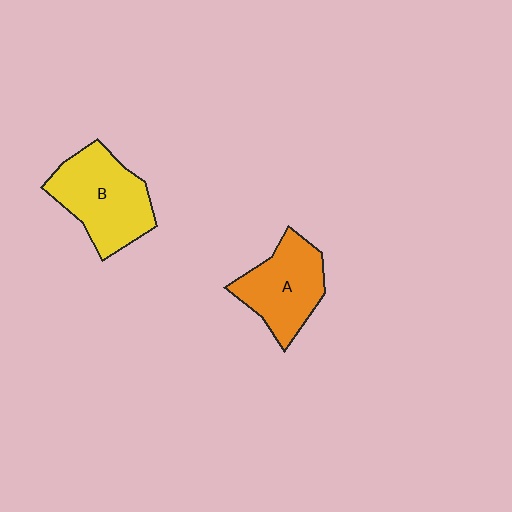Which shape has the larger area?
Shape B (yellow).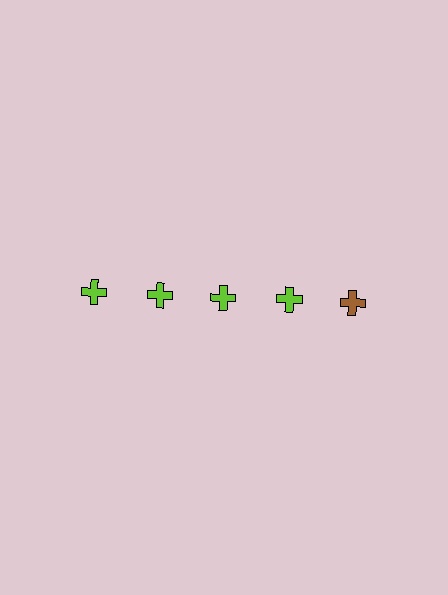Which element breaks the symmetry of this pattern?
The brown cross in the top row, rightmost column breaks the symmetry. All other shapes are lime crosses.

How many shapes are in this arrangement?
There are 5 shapes arranged in a grid pattern.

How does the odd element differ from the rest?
It has a different color: brown instead of lime.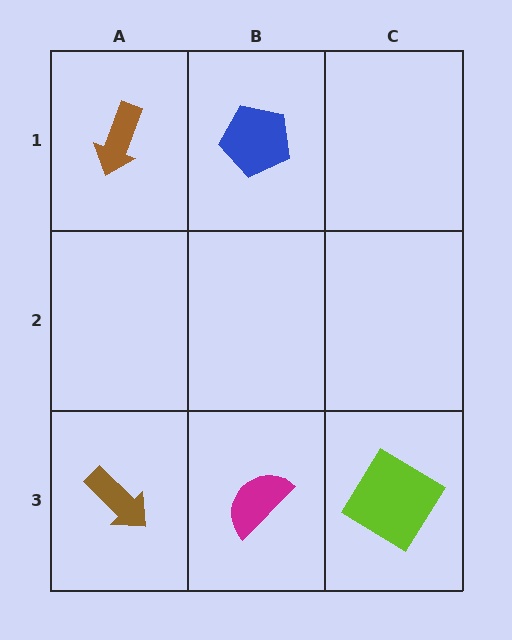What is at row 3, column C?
A lime diamond.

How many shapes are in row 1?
2 shapes.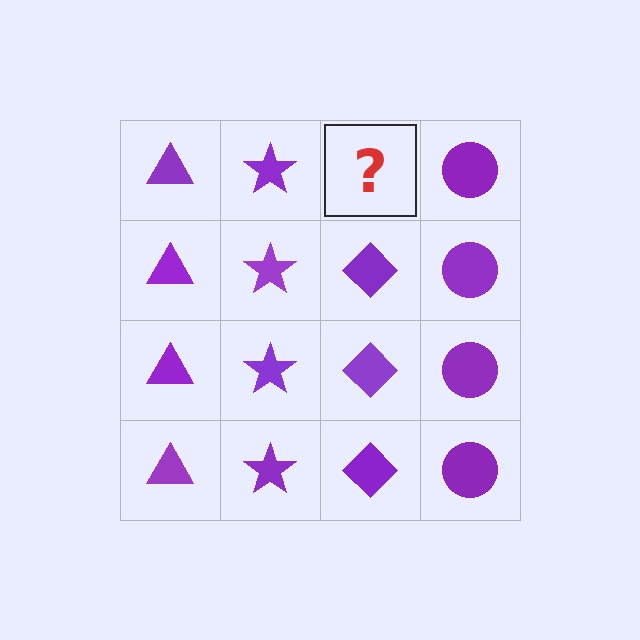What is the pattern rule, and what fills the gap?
The rule is that each column has a consistent shape. The gap should be filled with a purple diamond.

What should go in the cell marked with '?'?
The missing cell should contain a purple diamond.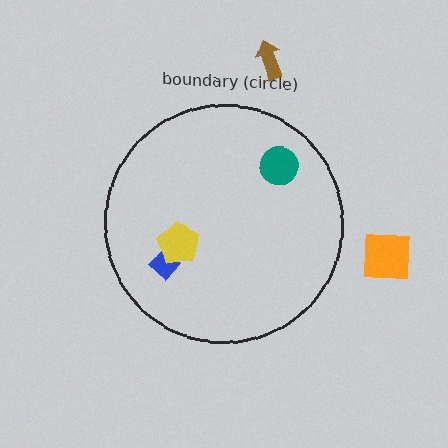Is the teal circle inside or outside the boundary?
Inside.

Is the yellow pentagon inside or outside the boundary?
Inside.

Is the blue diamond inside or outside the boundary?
Inside.